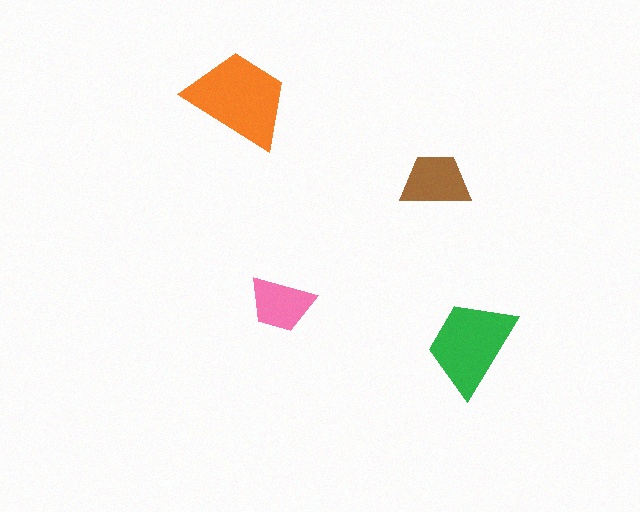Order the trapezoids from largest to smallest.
the orange one, the green one, the brown one, the pink one.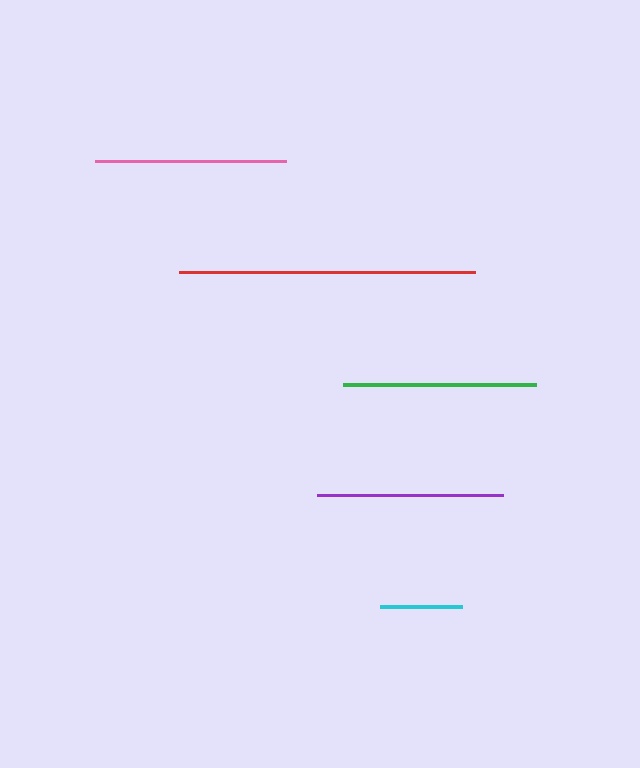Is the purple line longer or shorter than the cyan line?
The purple line is longer than the cyan line.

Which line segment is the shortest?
The cyan line is the shortest at approximately 82 pixels.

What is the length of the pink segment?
The pink segment is approximately 191 pixels long.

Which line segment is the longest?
The red line is the longest at approximately 296 pixels.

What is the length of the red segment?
The red segment is approximately 296 pixels long.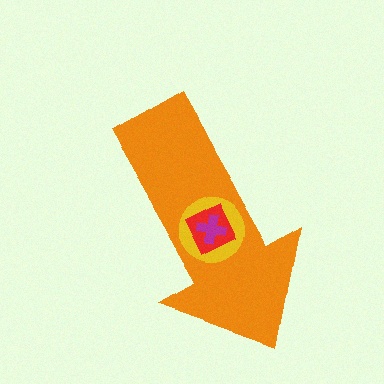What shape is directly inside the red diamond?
The magenta cross.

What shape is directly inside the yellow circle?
The red diamond.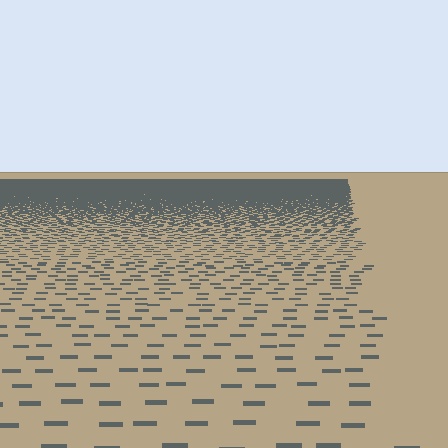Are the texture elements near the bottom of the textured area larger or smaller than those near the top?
Larger. Near the bottom, elements are closer to the viewer and appear at a bigger on-screen size.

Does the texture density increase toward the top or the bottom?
Density increases toward the top.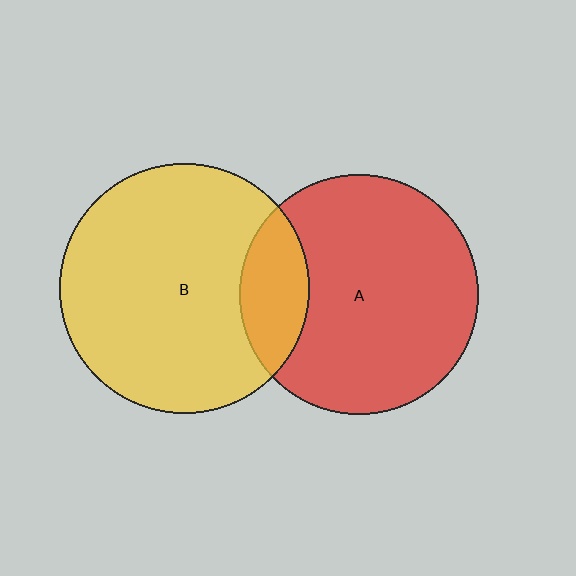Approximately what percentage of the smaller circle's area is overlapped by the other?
Approximately 20%.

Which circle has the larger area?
Circle B (yellow).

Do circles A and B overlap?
Yes.